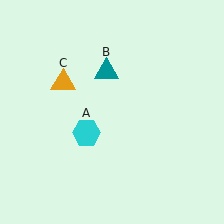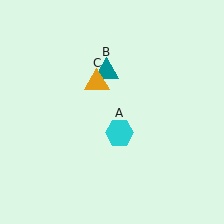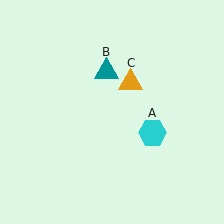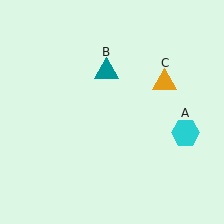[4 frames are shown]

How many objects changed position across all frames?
2 objects changed position: cyan hexagon (object A), orange triangle (object C).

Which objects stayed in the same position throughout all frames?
Teal triangle (object B) remained stationary.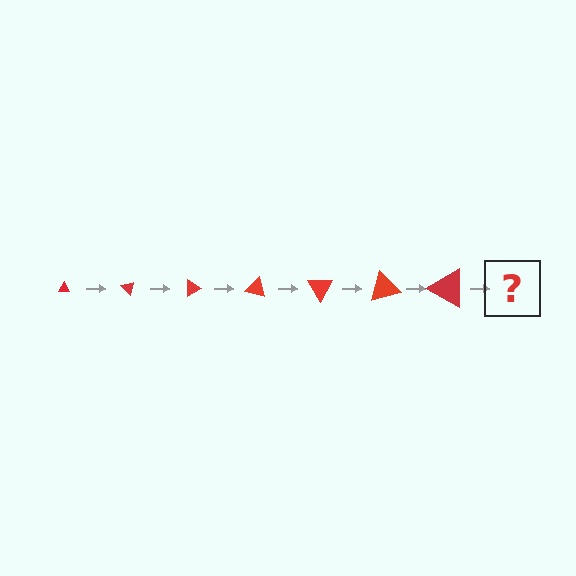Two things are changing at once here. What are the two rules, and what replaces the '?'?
The two rules are that the triangle grows larger each step and it rotates 45 degrees each step. The '?' should be a triangle, larger than the previous one and rotated 315 degrees from the start.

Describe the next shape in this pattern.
It should be a triangle, larger than the previous one and rotated 315 degrees from the start.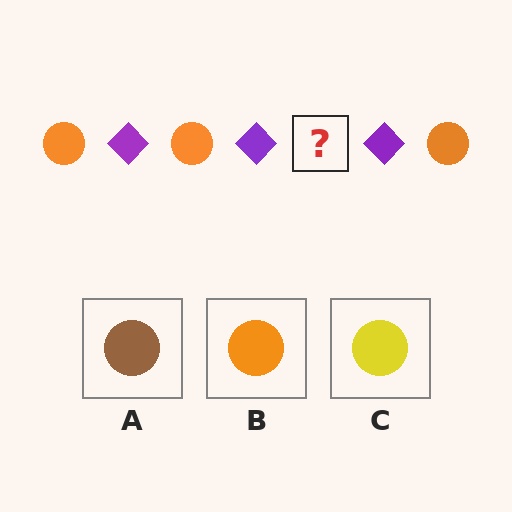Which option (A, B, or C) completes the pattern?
B.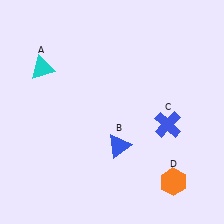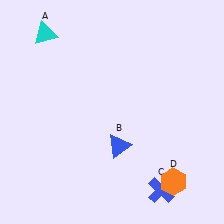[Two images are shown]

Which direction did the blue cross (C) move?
The blue cross (C) moved down.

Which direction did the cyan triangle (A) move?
The cyan triangle (A) moved up.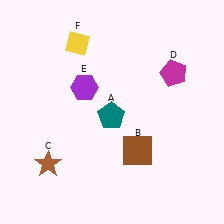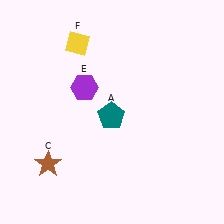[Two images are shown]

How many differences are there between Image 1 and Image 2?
There are 2 differences between the two images.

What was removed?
The brown square (B), the magenta pentagon (D) were removed in Image 2.